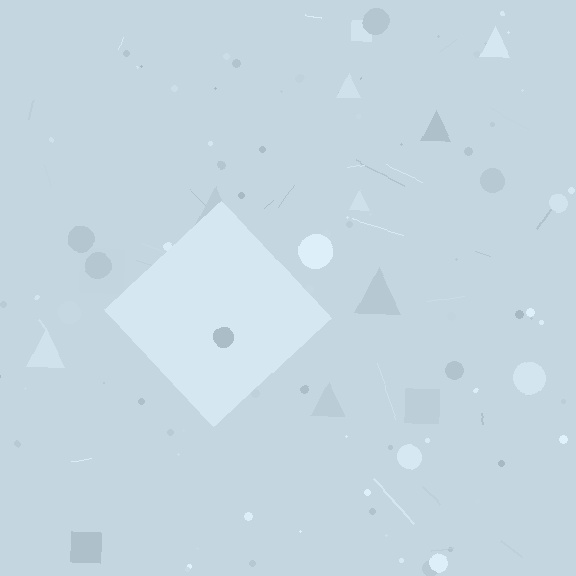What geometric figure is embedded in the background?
A diamond is embedded in the background.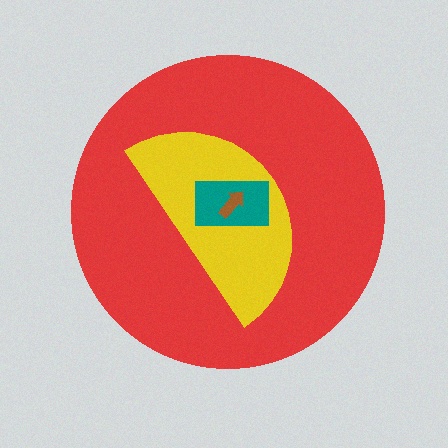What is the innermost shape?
The brown arrow.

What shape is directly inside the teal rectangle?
The brown arrow.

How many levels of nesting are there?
4.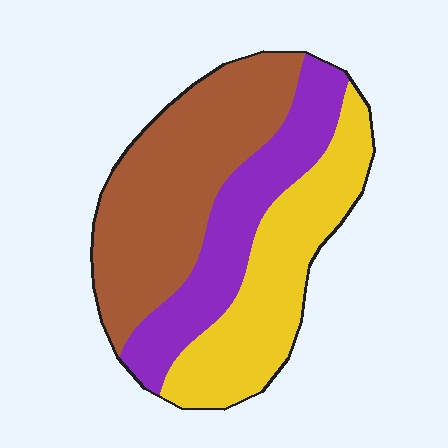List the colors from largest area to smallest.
From largest to smallest: brown, yellow, purple.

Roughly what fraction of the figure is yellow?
Yellow takes up between a quarter and a half of the figure.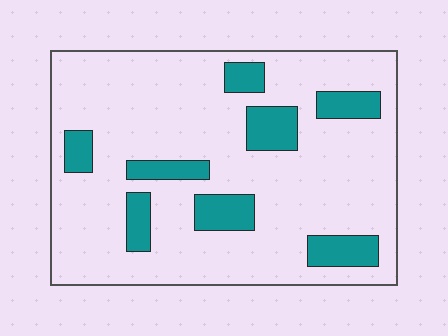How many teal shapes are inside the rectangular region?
8.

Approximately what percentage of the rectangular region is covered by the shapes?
Approximately 20%.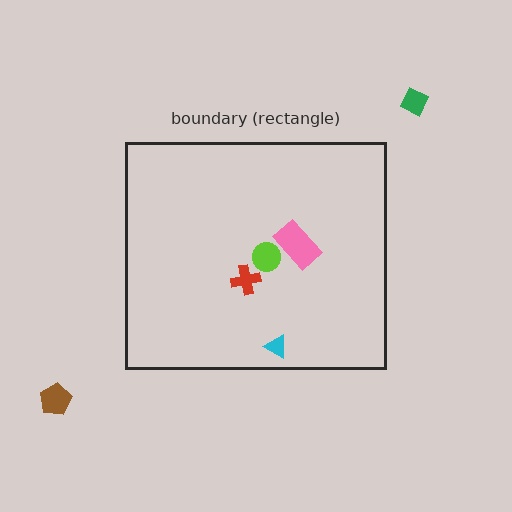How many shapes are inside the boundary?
4 inside, 2 outside.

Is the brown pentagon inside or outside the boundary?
Outside.